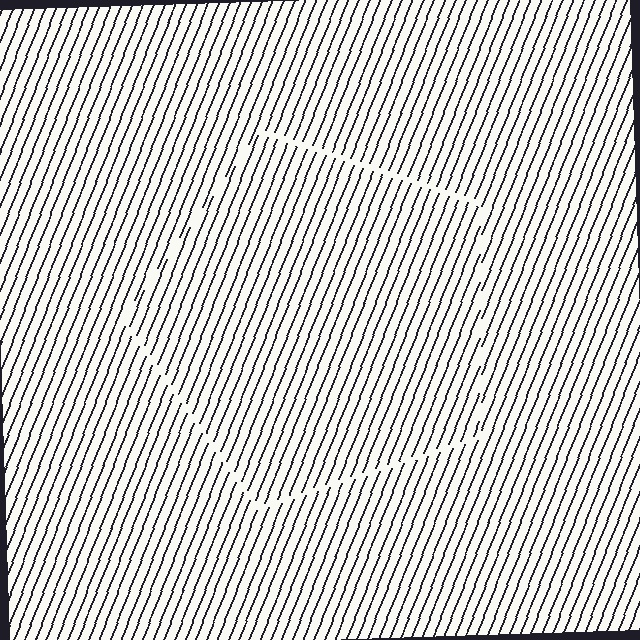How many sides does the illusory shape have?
5 sides — the line-ends trace a pentagon.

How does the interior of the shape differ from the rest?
The interior of the shape contains the same grating, shifted by half a period — the contour is defined by the phase discontinuity where line-ends from the inner and outer gratings abut.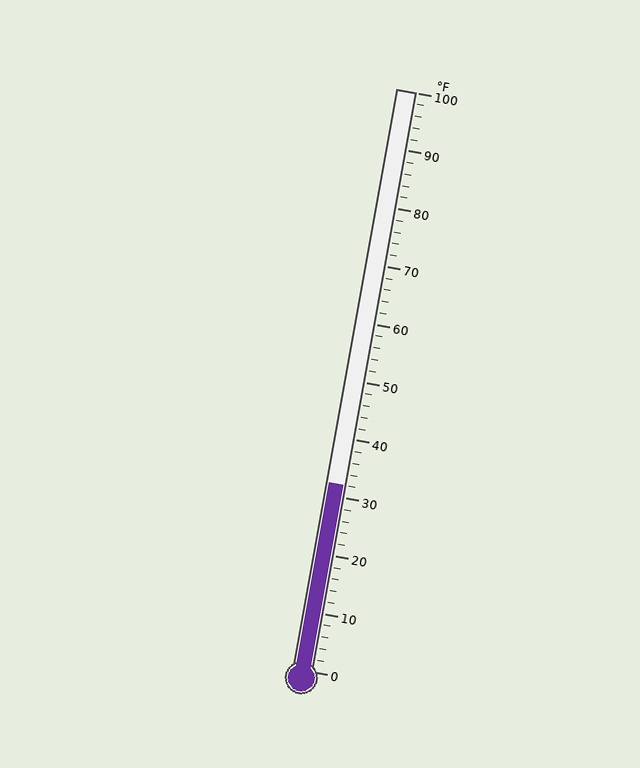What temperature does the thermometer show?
The thermometer shows approximately 32°F.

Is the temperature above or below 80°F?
The temperature is below 80°F.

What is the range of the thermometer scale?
The thermometer scale ranges from 0°F to 100°F.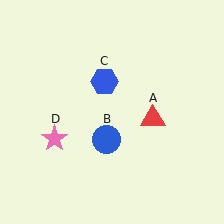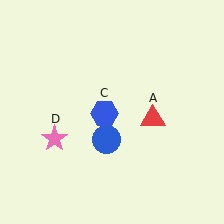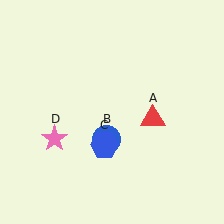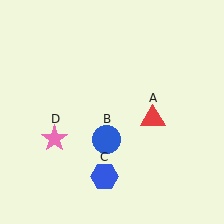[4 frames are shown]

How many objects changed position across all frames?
1 object changed position: blue hexagon (object C).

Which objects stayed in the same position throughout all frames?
Red triangle (object A) and blue circle (object B) and pink star (object D) remained stationary.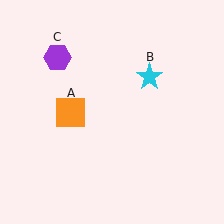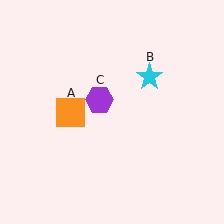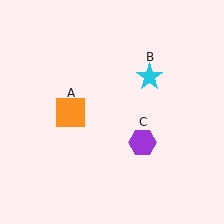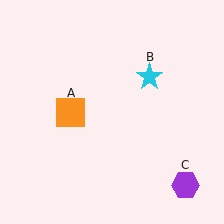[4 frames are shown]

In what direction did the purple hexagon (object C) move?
The purple hexagon (object C) moved down and to the right.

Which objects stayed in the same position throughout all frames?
Orange square (object A) and cyan star (object B) remained stationary.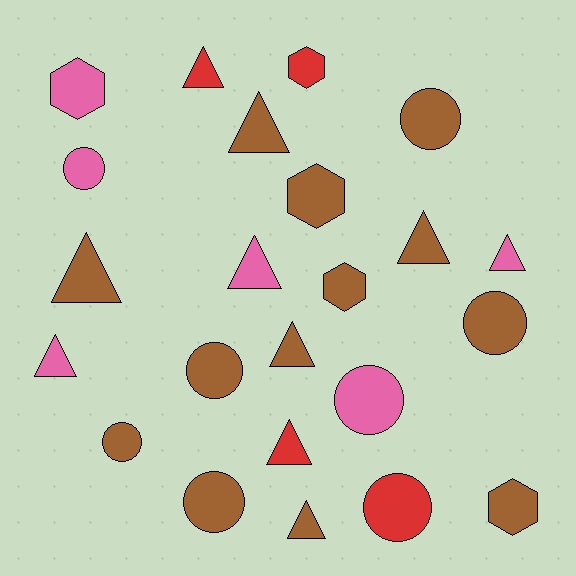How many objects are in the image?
There are 23 objects.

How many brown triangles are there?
There are 5 brown triangles.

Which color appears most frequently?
Brown, with 13 objects.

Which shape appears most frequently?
Triangle, with 10 objects.